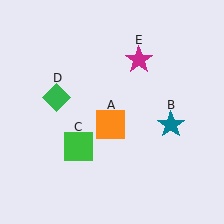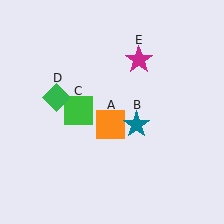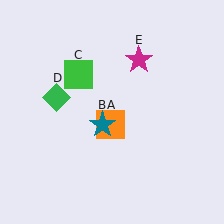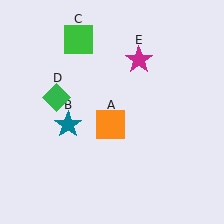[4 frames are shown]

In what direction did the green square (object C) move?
The green square (object C) moved up.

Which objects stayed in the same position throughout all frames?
Orange square (object A) and green diamond (object D) and magenta star (object E) remained stationary.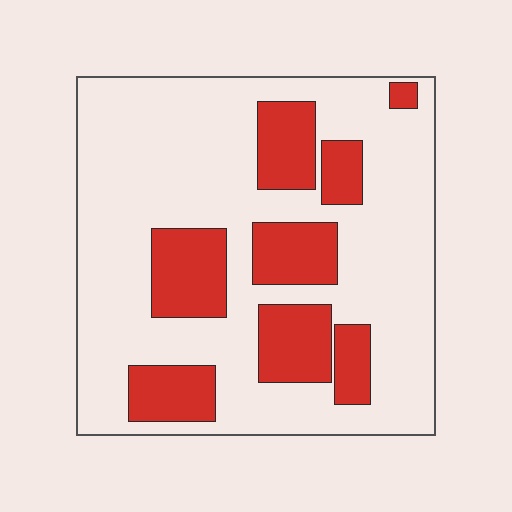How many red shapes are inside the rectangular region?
8.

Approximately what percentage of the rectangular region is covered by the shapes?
Approximately 25%.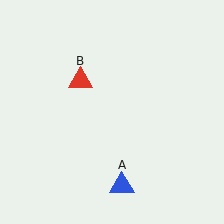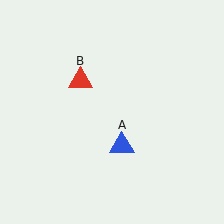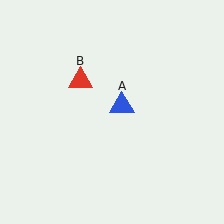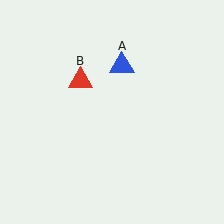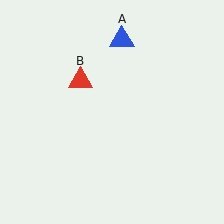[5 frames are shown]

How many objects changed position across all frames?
1 object changed position: blue triangle (object A).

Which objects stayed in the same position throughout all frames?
Red triangle (object B) remained stationary.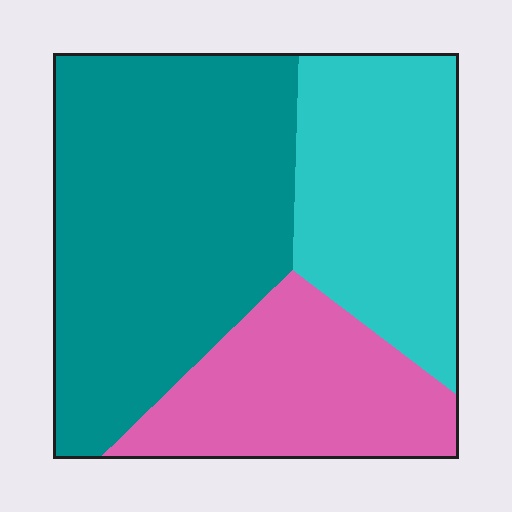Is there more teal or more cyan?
Teal.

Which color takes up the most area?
Teal, at roughly 50%.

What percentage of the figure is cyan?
Cyan takes up between a sixth and a third of the figure.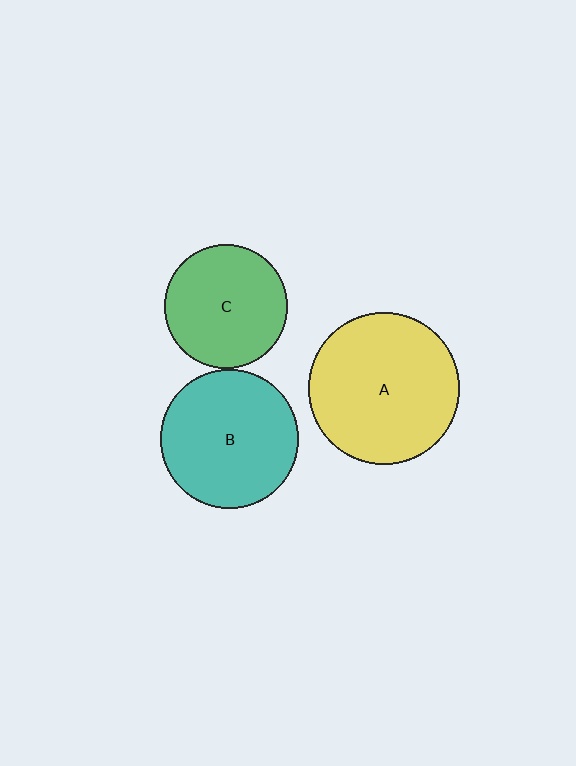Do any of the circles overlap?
No, none of the circles overlap.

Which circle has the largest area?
Circle A (yellow).